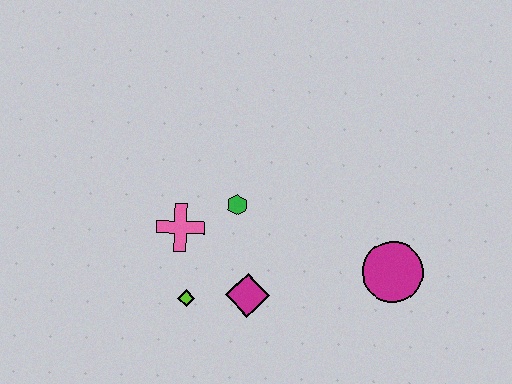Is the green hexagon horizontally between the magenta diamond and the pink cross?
Yes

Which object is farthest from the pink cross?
The magenta circle is farthest from the pink cross.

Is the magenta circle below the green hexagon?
Yes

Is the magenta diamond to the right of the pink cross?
Yes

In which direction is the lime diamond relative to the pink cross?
The lime diamond is below the pink cross.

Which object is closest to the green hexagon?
The pink cross is closest to the green hexagon.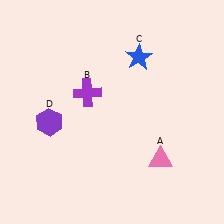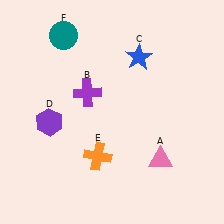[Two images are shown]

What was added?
An orange cross (E), a teal circle (F) were added in Image 2.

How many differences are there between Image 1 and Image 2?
There are 2 differences between the two images.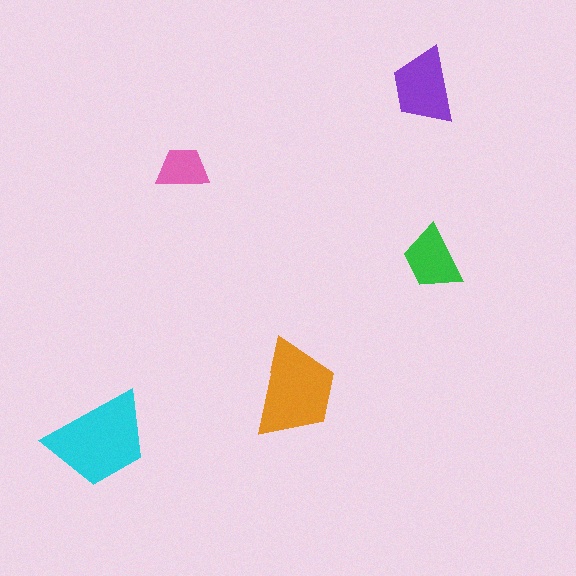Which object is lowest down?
The cyan trapezoid is bottommost.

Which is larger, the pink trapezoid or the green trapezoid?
The green one.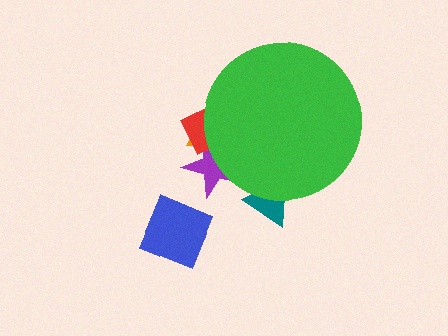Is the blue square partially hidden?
No, the blue square is fully visible.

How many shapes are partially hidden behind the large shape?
4 shapes are partially hidden.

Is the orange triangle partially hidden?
Yes, the orange triangle is partially hidden behind the green circle.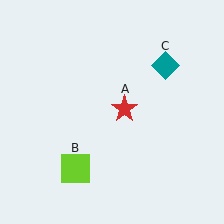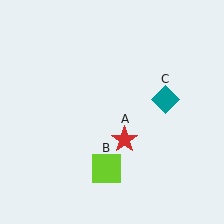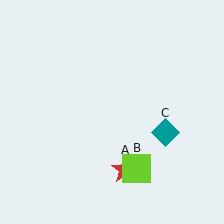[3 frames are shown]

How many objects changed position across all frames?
3 objects changed position: red star (object A), lime square (object B), teal diamond (object C).